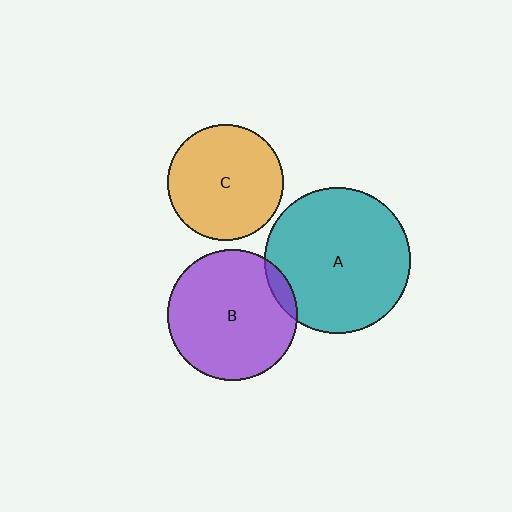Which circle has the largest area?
Circle A (teal).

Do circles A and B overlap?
Yes.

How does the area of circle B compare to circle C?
Approximately 1.3 times.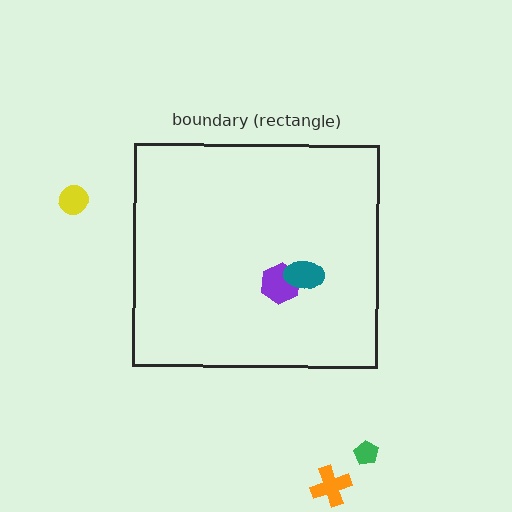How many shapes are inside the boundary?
2 inside, 3 outside.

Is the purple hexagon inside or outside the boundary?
Inside.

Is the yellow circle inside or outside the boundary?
Outside.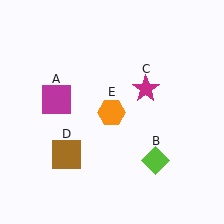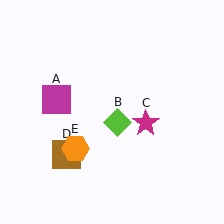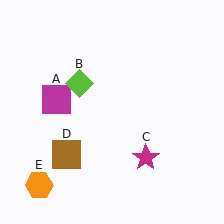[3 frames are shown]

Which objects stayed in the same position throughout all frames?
Magenta square (object A) and brown square (object D) remained stationary.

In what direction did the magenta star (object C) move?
The magenta star (object C) moved down.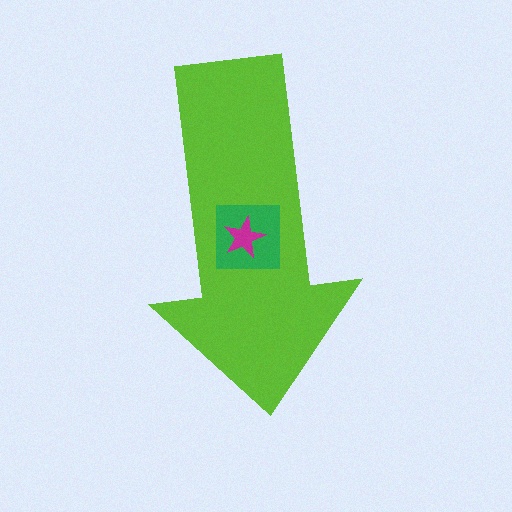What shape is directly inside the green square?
The magenta star.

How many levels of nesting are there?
3.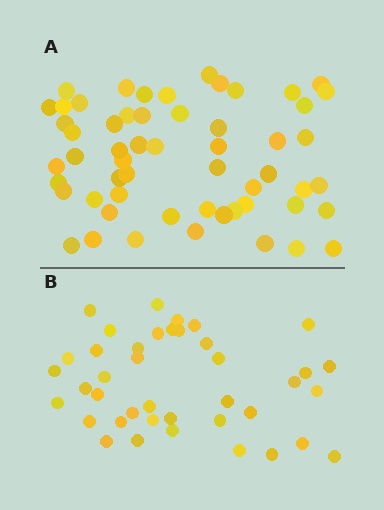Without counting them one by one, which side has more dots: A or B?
Region A (the top region) has more dots.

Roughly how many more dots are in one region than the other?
Region A has approximately 15 more dots than region B.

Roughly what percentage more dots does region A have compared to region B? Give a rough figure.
About 40% more.